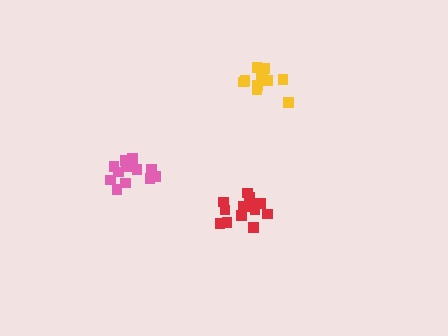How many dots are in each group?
Group 1: 13 dots, Group 2: 13 dots, Group 3: 11 dots (37 total).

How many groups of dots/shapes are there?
There are 3 groups.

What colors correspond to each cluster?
The clusters are colored: red, pink, yellow.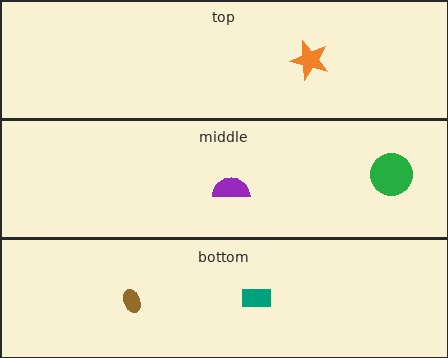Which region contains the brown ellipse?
The bottom region.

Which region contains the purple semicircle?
The middle region.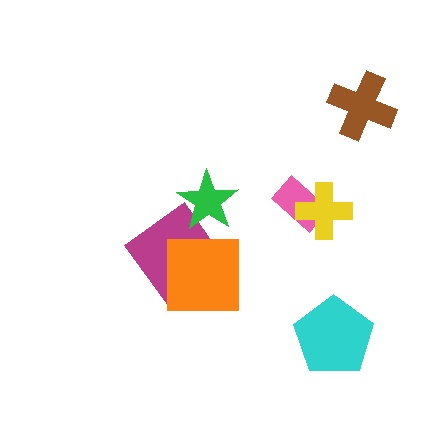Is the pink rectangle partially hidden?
Yes, it is partially covered by another shape.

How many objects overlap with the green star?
1 object overlaps with the green star.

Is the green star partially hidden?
No, no other shape covers it.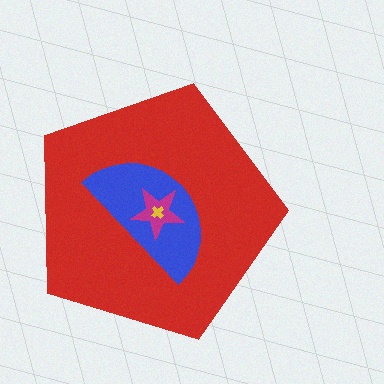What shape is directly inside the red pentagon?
The blue semicircle.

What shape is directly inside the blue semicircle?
The magenta star.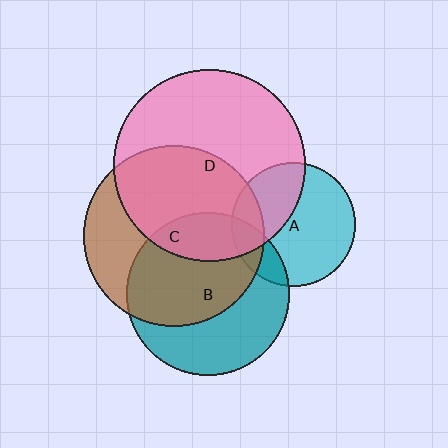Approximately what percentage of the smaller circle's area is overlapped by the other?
Approximately 15%.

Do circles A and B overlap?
Yes.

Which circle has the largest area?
Circle D (pink).